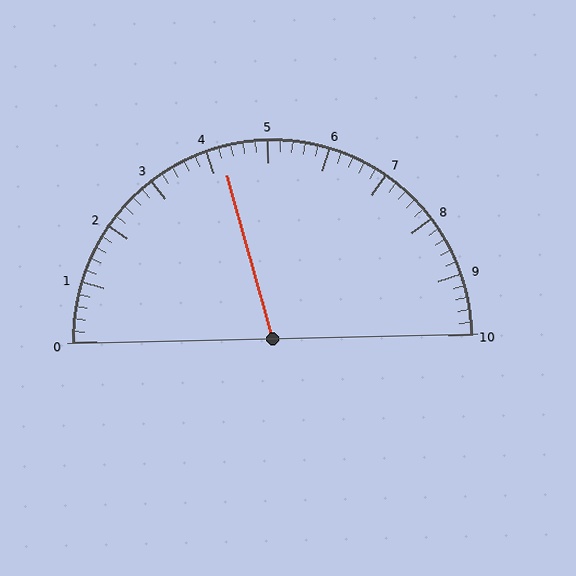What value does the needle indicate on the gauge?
The needle indicates approximately 4.2.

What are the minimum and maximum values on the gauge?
The gauge ranges from 0 to 10.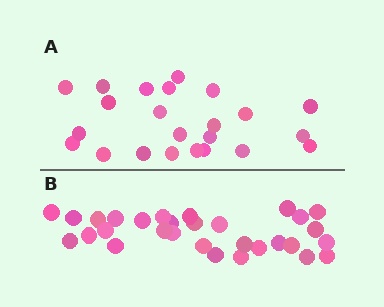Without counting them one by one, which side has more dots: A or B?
Region B (the bottom region) has more dots.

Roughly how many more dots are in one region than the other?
Region B has roughly 8 or so more dots than region A.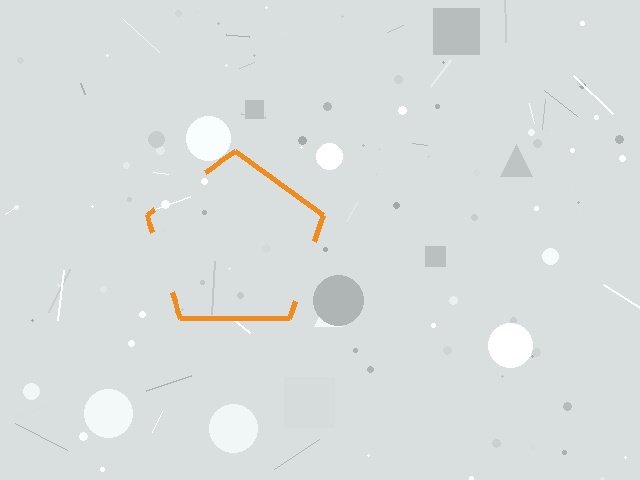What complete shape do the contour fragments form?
The contour fragments form a pentagon.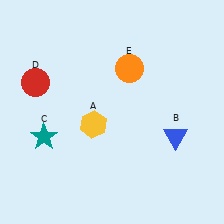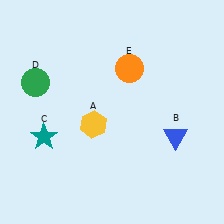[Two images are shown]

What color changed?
The circle (D) changed from red in Image 1 to green in Image 2.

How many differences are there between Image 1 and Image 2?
There is 1 difference between the two images.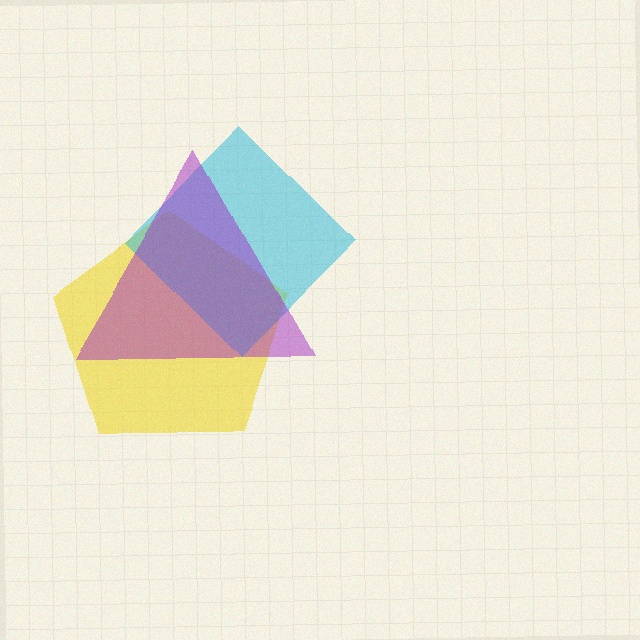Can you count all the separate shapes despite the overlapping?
Yes, there are 3 separate shapes.